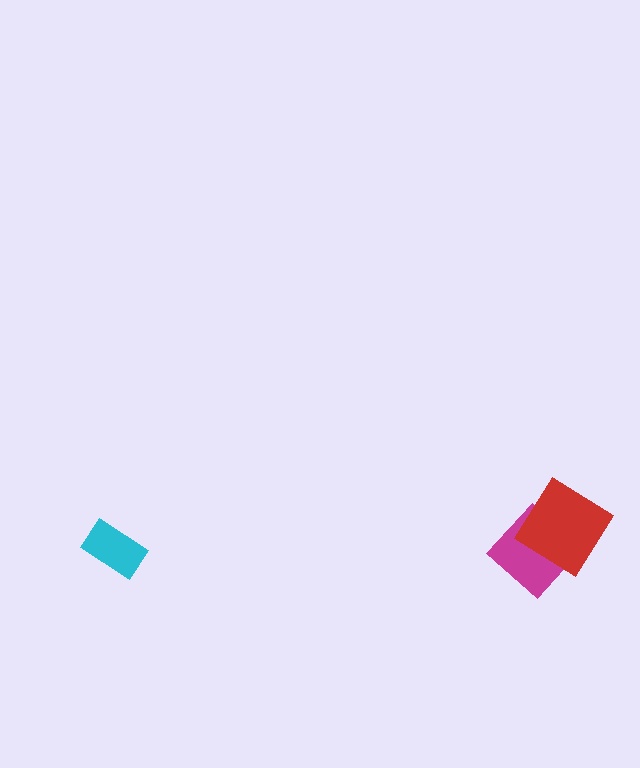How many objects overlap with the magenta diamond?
1 object overlaps with the magenta diamond.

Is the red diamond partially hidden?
No, no other shape covers it.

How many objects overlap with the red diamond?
1 object overlaps with the red diamond.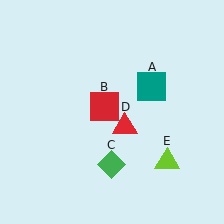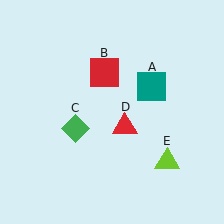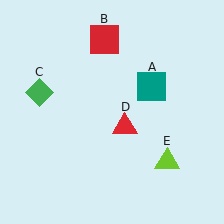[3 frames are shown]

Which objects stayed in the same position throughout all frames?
Teal square (object A) and red triangle (object D) and lime triangle (object E) remained stationary.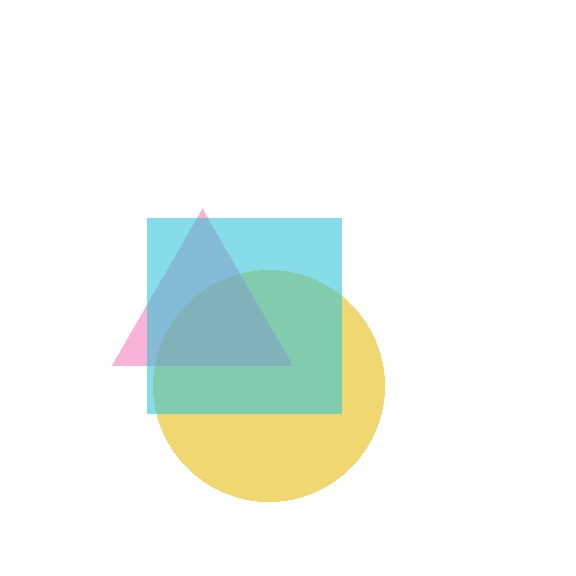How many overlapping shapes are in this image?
There are 3 overlapping shapes in the image.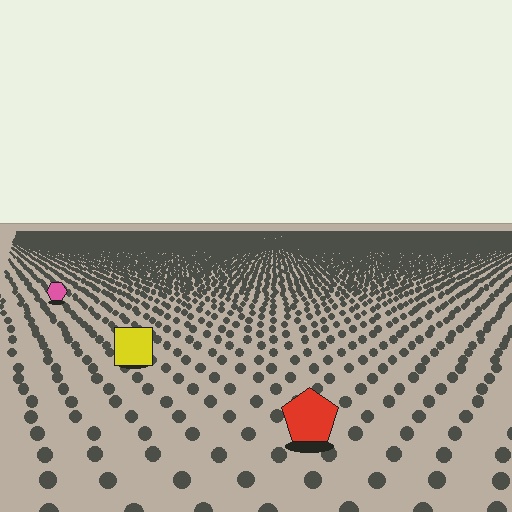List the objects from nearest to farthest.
From nearest to farthest: the red pentagon, the yellow square, the pink hexagon.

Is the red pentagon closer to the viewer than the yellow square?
Yes. The red pentagon is closer — you can tell from the texture gradient: the ground texture is coarser near it.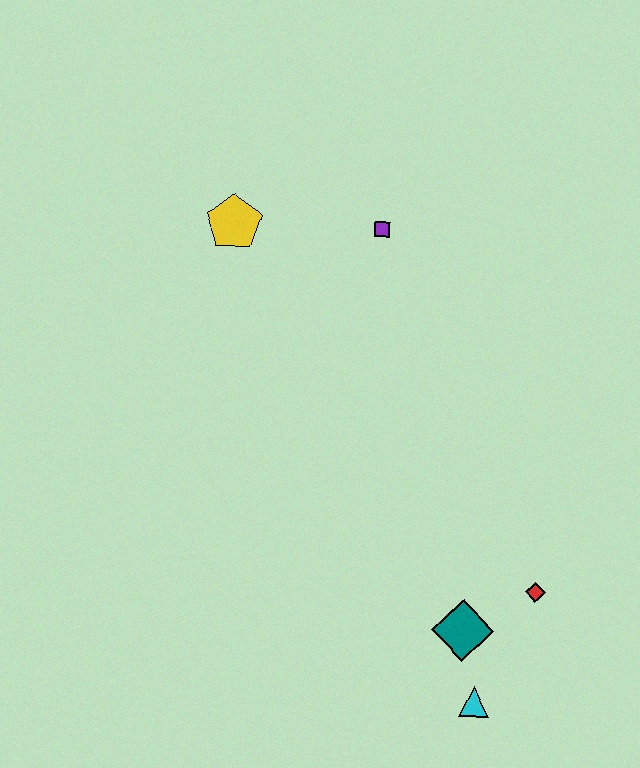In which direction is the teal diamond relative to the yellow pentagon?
The teal diamond is below the yellow pentagon.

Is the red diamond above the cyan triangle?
Yes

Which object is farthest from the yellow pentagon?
The cyan triangle is farthest from the yellow pentagon.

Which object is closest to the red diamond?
The teal diamond is closest to the red diamond.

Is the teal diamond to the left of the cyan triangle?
Yes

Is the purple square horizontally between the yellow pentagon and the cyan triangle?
Yes